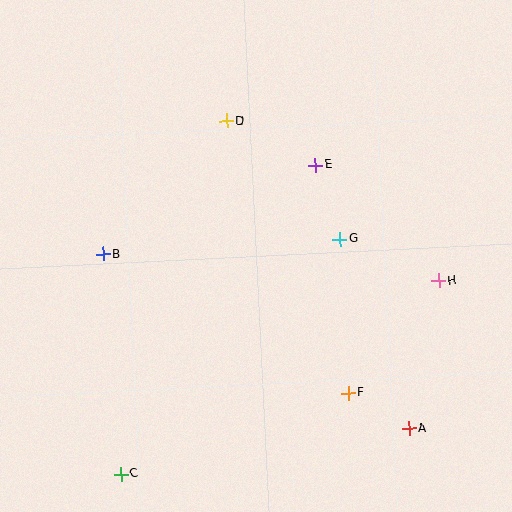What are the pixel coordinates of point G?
Point G is at (340, 239).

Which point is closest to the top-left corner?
Point D is closest to the top-left corner.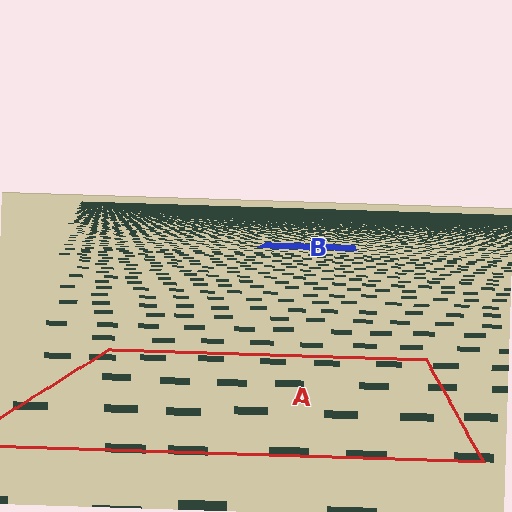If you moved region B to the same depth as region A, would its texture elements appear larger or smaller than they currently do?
They would appear larger. At a closer depth, the same texture elements are projected at a bigger on-screen size.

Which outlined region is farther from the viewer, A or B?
Region B is farther from the viewer — the texture elements inside it appear smaller and more densely packed.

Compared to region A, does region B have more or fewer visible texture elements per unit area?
Region B has more texture elements per unit area — they are packed more densely because it is farther away.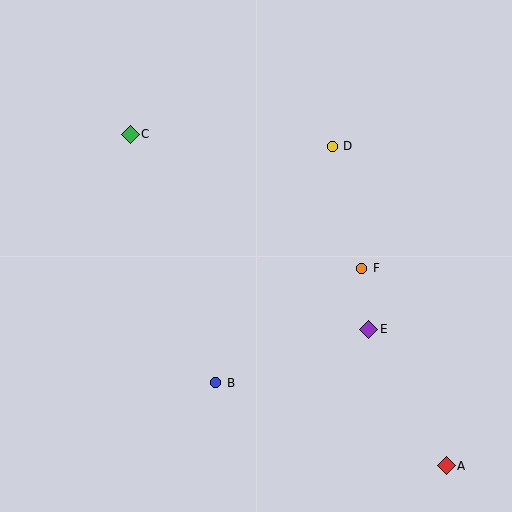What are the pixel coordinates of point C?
Point C is at (130, 134).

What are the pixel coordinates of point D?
Point D is at (332, 146).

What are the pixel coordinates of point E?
Point E is at (369, 329).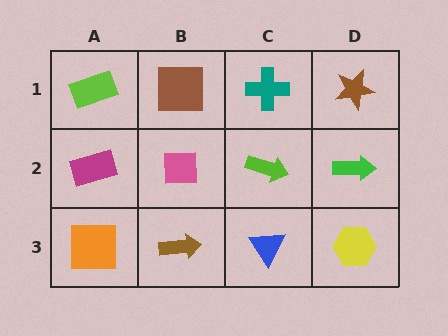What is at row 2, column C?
A lime arrow.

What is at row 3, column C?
A blue triangle.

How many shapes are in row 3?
4 shapes.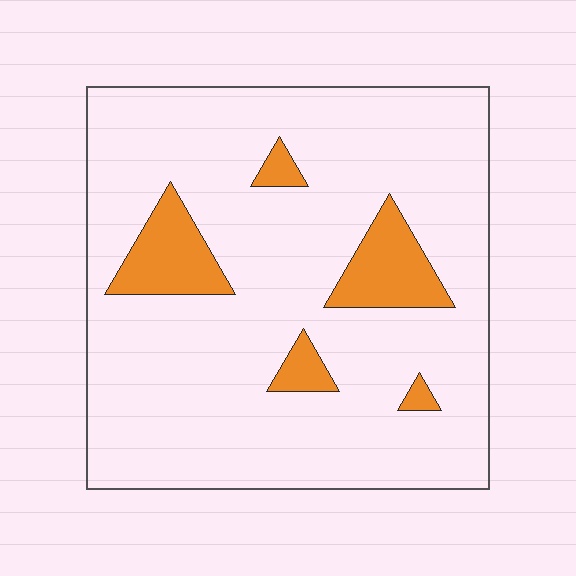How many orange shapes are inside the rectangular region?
5.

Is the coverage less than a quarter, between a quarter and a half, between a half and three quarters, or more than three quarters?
Less than a quarter.